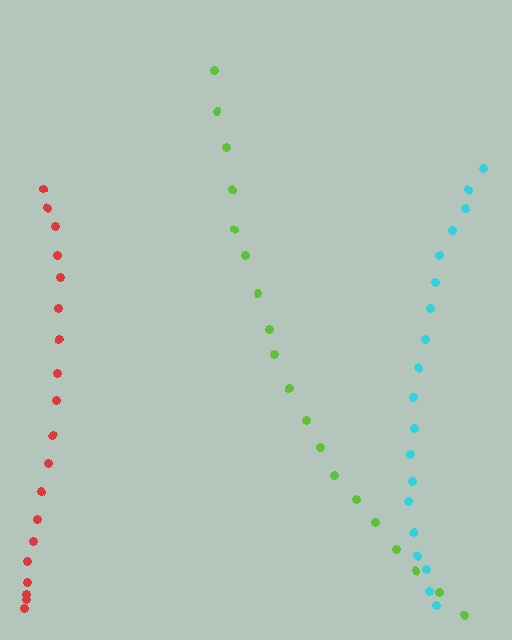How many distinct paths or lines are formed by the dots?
There are 3 distinct paths.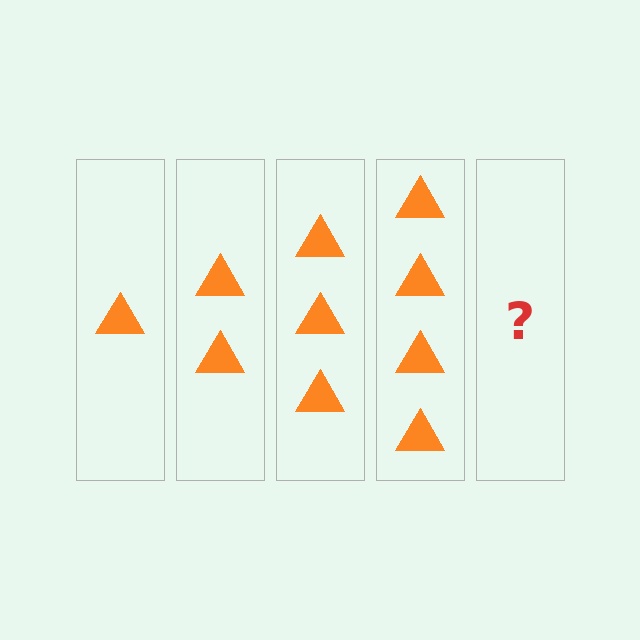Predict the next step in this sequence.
The next step is 5 triangles.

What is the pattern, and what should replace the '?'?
The pattern is that each step adds one more triangle. The '?' should be 5 triangles.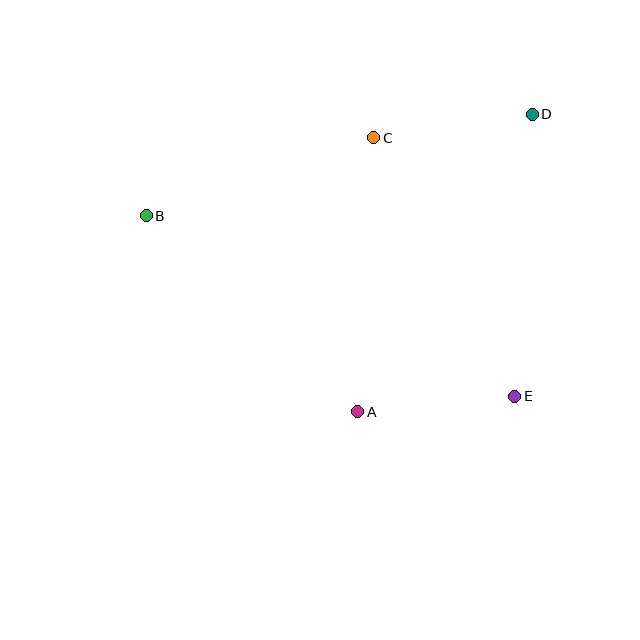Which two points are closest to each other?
Points A and E are closest to each other.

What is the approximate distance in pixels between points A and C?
The distance between A and C is approximately 274 pixels.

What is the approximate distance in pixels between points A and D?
The distance between A and D is approximately 345 pixels.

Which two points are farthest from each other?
Points B and E are farthest from each other.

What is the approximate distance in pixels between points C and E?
The distance between C and E is approximately 294 pixels.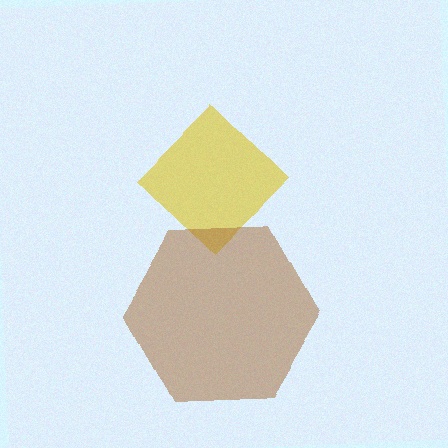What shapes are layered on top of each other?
The layered shapes are: a yellow diamond, a brown hexagon.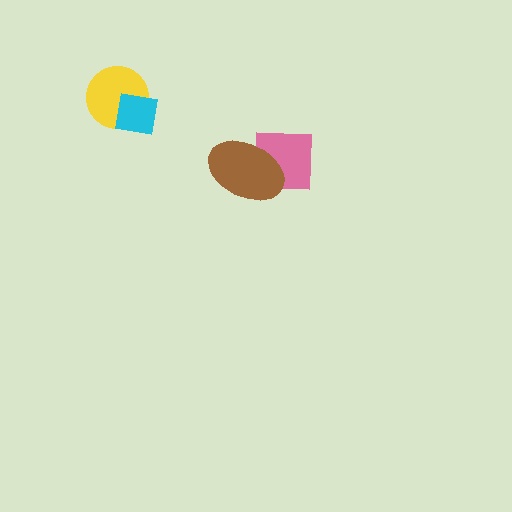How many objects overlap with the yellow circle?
1 object overlaps with the yellow circle.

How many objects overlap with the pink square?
1 object overlaps with the pink square.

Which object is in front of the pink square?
The brown ellipse is in front of the pink square.